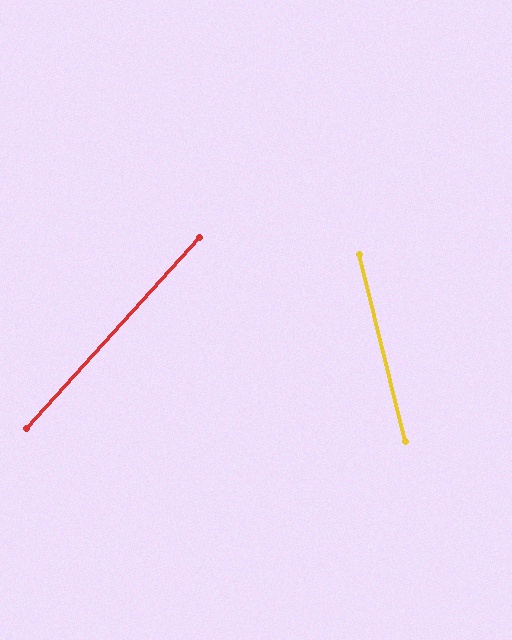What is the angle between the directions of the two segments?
Approximately 56 degrees.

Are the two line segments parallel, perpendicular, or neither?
Neither parallel nor perpendicular — they differ by about 56°.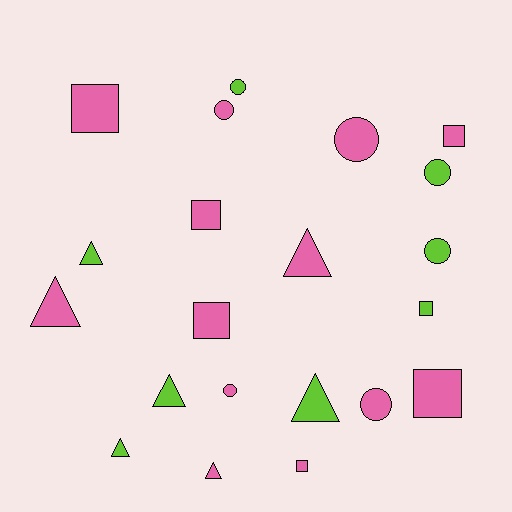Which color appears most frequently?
Pink, with 13 objects.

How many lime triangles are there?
There are 4 lime triangles.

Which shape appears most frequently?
Circle, with 7 objects.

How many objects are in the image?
There are 21 objects.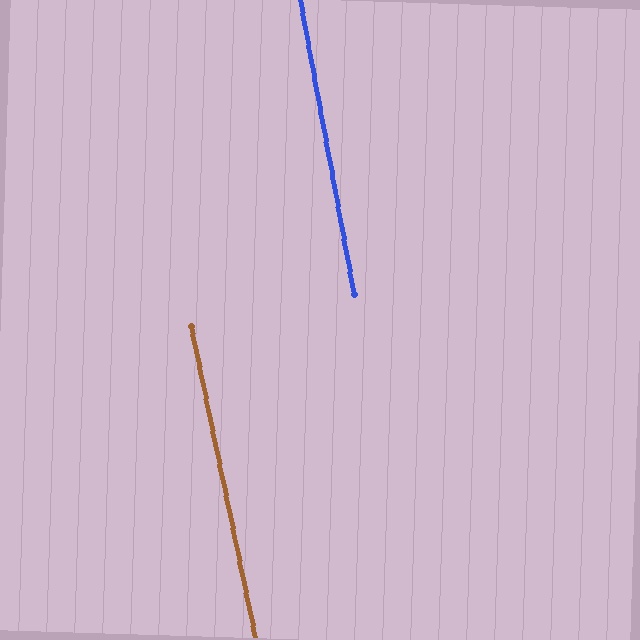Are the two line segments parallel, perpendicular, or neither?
Parallel — their directions differ by only 1.3°.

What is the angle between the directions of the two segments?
Approximately 1 degree.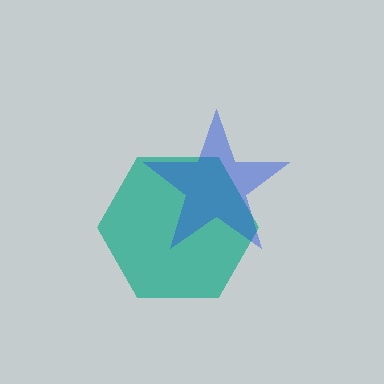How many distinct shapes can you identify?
There are 2 distinct shapes: a teal hexagon, a blue star.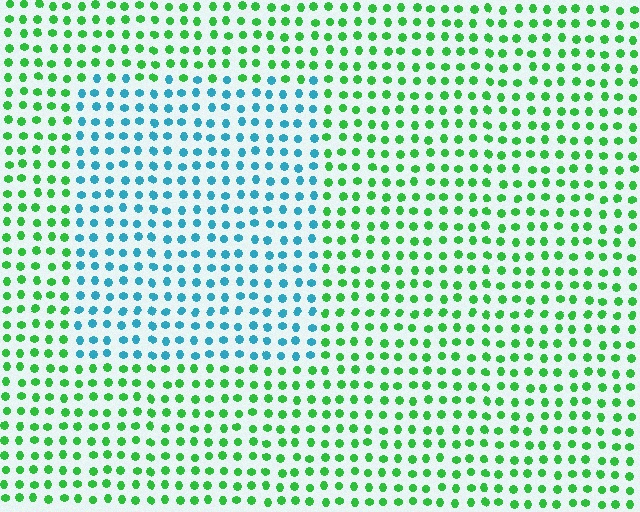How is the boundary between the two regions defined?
The boundary is defined purely by a slight shift in hue (about 65 degrees). Spacing, size, and orientation are identical on both sides.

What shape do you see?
I see a rectangle.